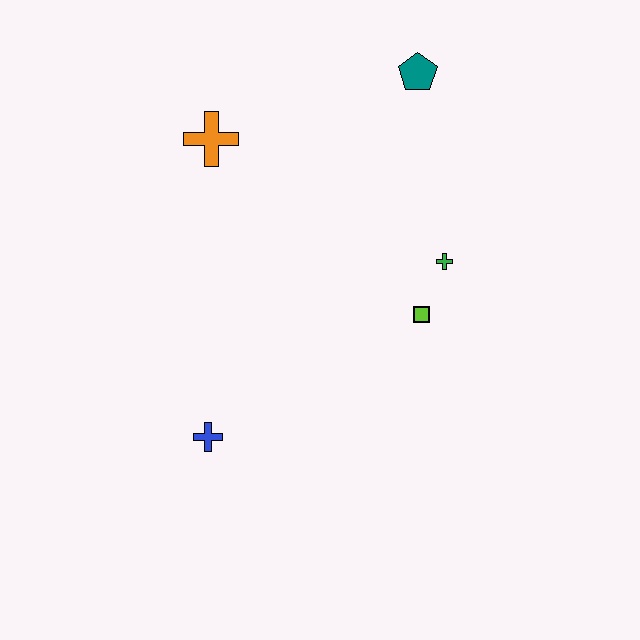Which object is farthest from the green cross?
The blue cross is farthest from the green cross.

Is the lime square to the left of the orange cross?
No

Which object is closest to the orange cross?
The teal pentagon is closest to the orange cross.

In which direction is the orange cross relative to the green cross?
The orange cross is to the left of the green cross.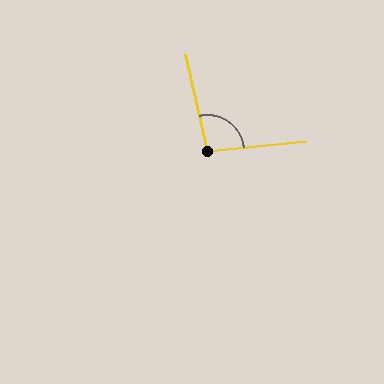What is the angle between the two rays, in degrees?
Approximately 97 degrees.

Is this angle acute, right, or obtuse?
It is obtuse.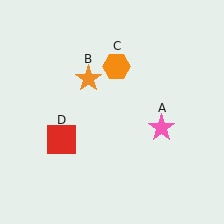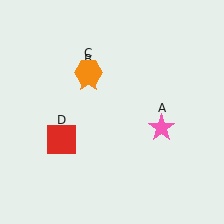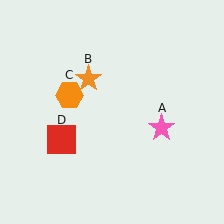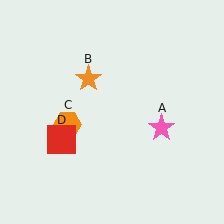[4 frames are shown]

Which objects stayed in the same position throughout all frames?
Pink star (object A) and orange star (object B) and red square (object D) remained stationary.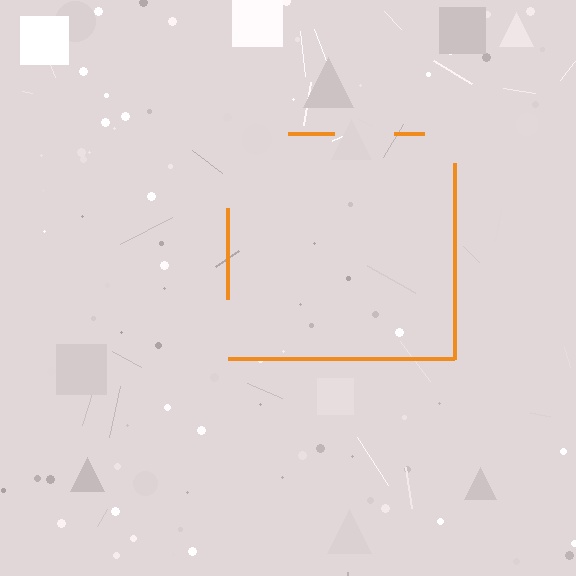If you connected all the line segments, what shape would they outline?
They would outline a square.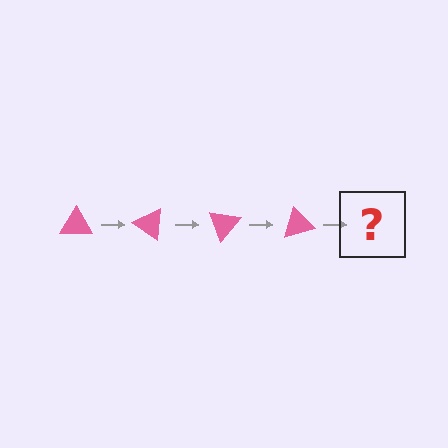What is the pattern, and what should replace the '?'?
The pattern is that the triangle rotates 35 degrees each step. The '?' should be a pink triangle rotated 140 degrees.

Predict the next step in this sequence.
The next step is a pink triangle rotated 140 degrees.